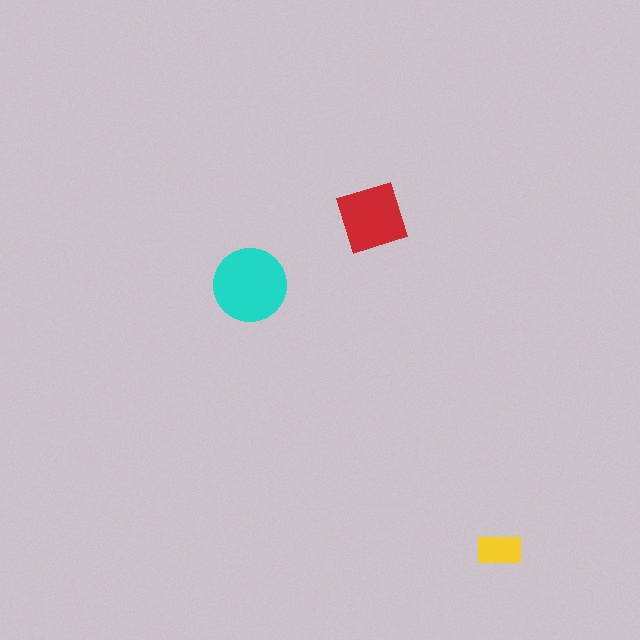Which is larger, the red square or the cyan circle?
The cyan circle.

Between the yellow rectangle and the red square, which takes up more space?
The red square.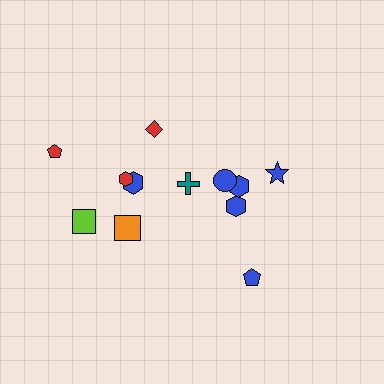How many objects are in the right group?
There are 5 objects.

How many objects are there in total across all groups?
There are 12 objects.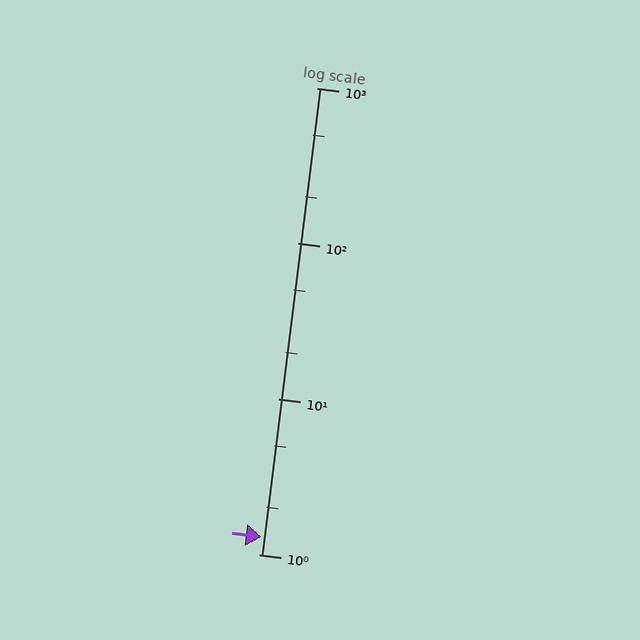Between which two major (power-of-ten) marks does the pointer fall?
The pointer is between 1 and 10.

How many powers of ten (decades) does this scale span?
The scale spans 3 decades, from 1 to 1000.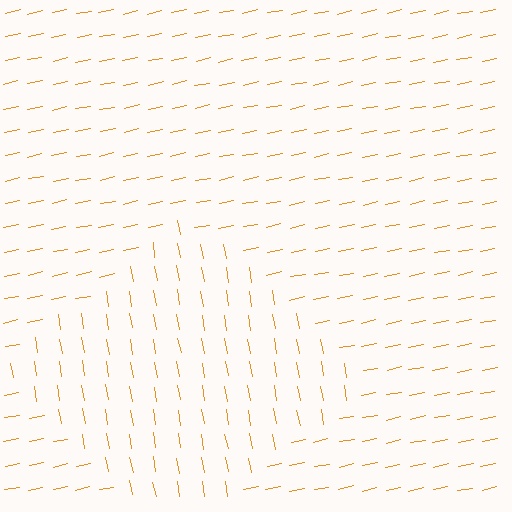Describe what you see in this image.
The image is filled with small orange line segments. A diamond region in the image has lines oriented differently from the surrounding lines, creating a visible texture boundary.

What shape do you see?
I see a diamond.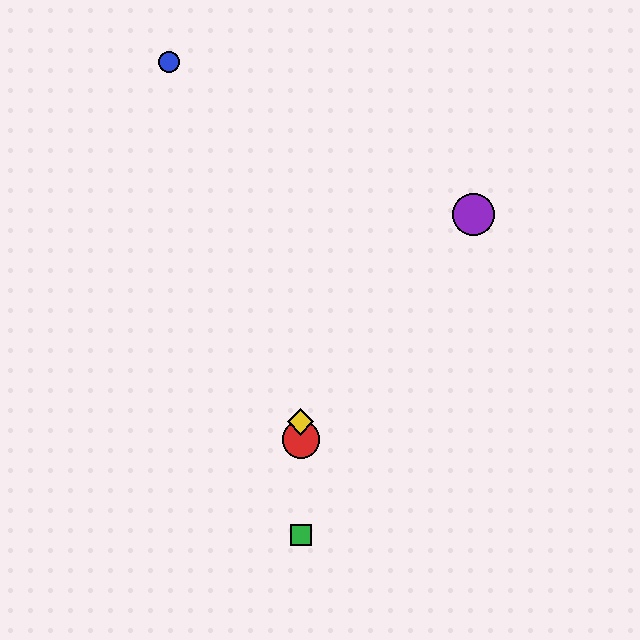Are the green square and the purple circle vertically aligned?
No, the green square is at x≈301 and the purple circle is at x≈474.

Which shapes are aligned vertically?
The red circle, the green square, the yellow diamond are aligned vertically.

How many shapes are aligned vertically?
3 shapes (the red circle, the green square, the yellow diamond) are aligned vertically.